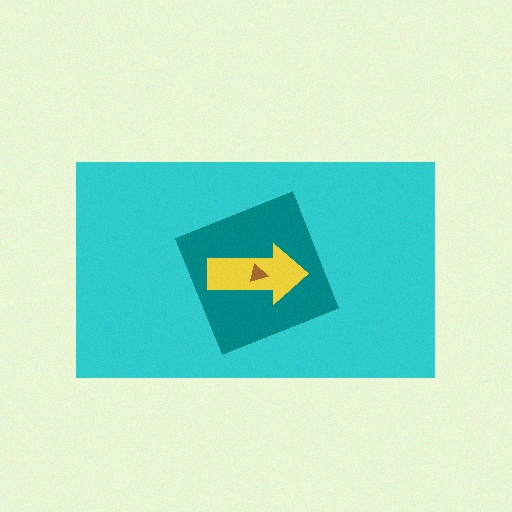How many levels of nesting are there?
4.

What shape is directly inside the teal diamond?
The yellow arrow.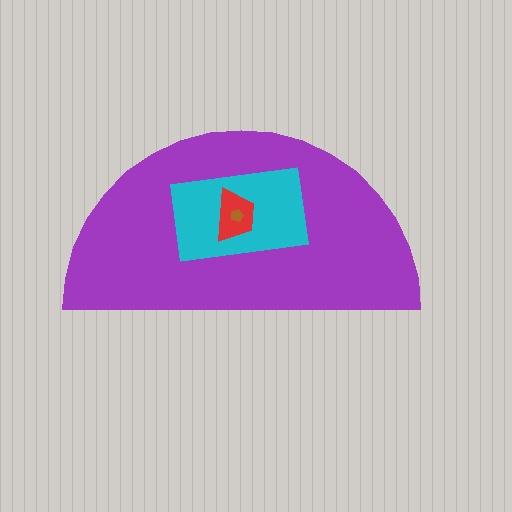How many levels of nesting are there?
4.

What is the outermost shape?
The purple semicircle.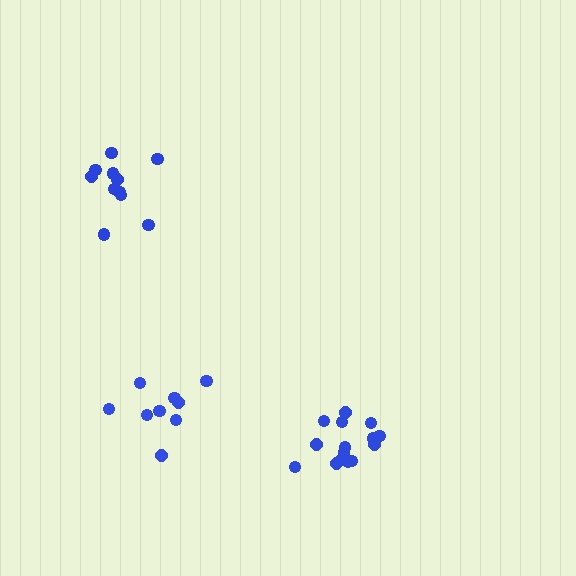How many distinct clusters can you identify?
There are 3 distinct clusters.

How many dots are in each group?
Group 1: 11 dots, Group 2: 15 dots, Group 3: 9 dots (35 total).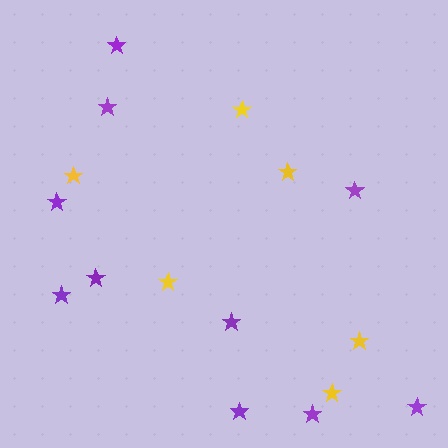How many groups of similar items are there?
There are 2 groups: one group of yellow stars (6) and one group of purple stars (10).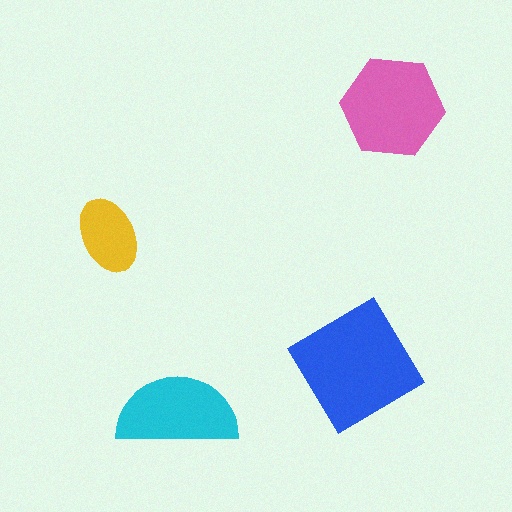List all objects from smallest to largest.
The yellow ellipse, the cyan semicircle, the pink hexagon, the blue diamond.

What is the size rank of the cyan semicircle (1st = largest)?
3rd.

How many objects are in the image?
There are 4 objects in the image.